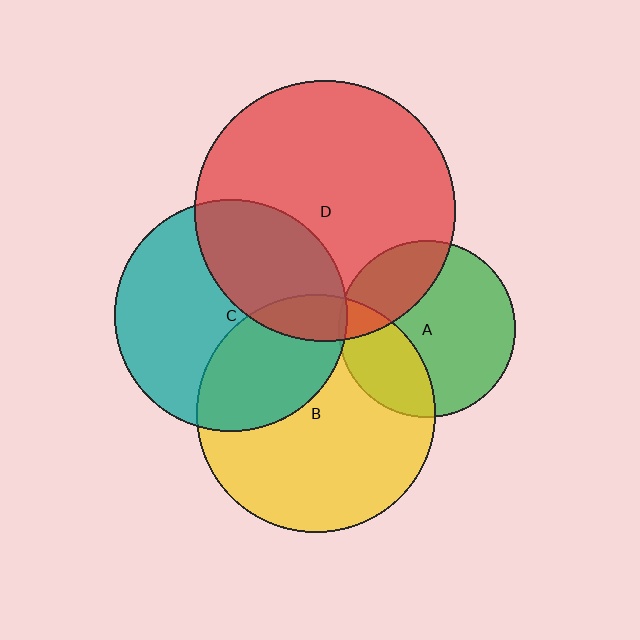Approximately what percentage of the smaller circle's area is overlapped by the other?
Approximately 35%.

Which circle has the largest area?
Circle D (red).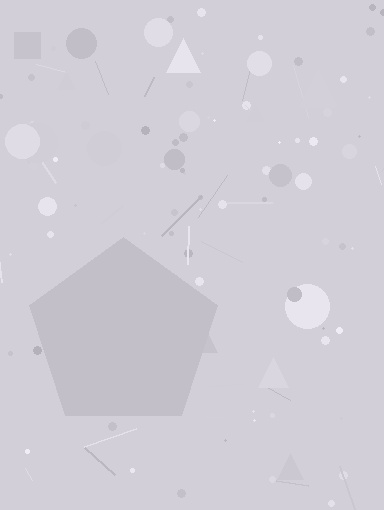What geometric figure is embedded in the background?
A pentagon is embedded in the background.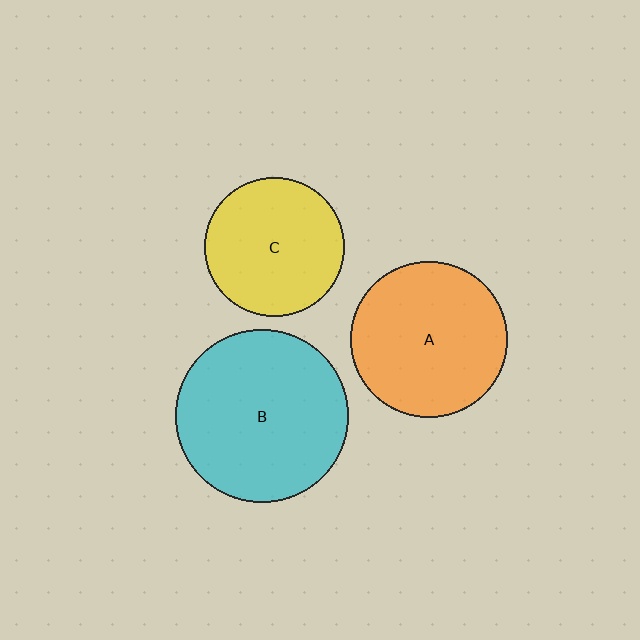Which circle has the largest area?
Circle B (cyan).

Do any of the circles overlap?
No, none of the circles overlap.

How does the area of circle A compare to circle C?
Approximately 1.3 times.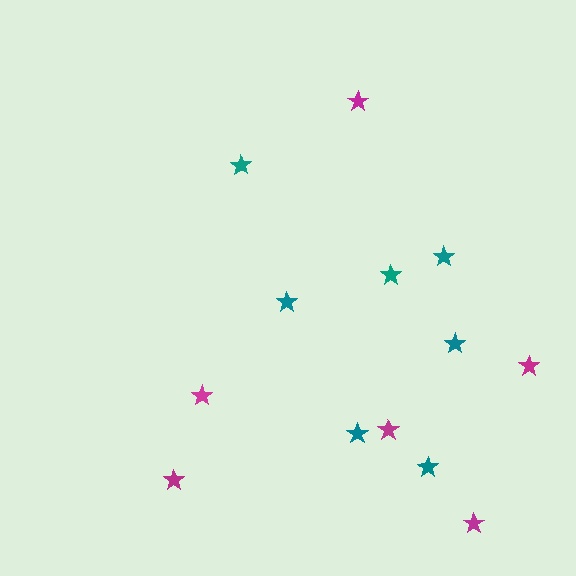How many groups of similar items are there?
There are 2 groups: one group of teal stars (7) and one group of magenta stars (6).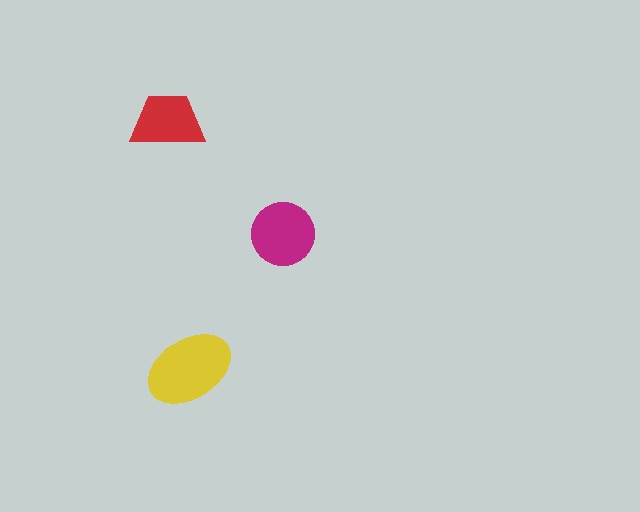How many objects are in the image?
There are 3 objects in the image.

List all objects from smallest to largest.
The red trapezoid, the magenta circle, the yellow ellipse.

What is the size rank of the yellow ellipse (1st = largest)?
1st.